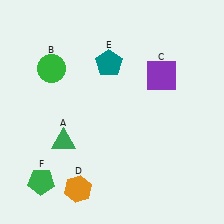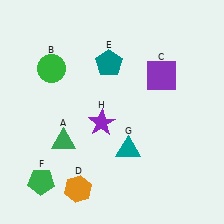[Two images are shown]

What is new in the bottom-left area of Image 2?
A purple star (H) was added in the bottom-left area of Image 2.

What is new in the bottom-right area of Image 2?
A teal triangle (G) was added in the bottom-right area of Image 2.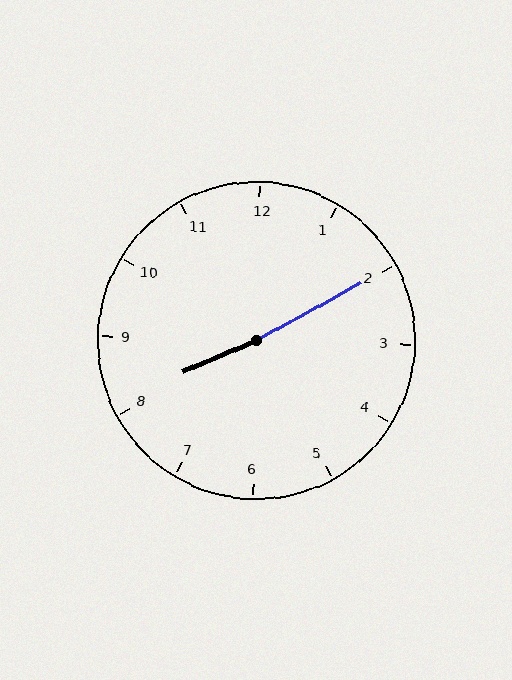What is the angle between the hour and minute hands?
Approximately 175 degrees.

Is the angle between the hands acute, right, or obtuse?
It is obtuse.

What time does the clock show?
8:10.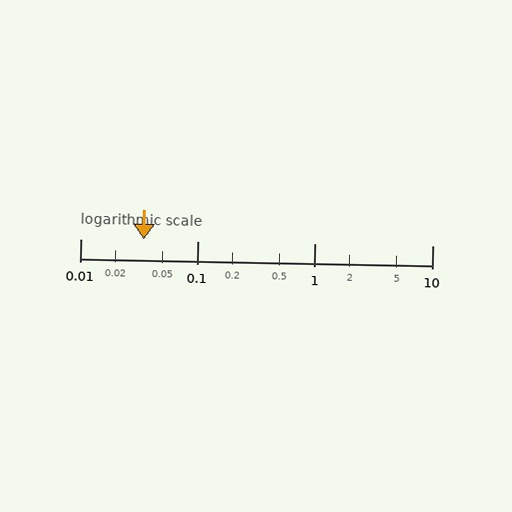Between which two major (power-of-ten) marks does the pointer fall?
The pointer is between 0.01 and 0.1.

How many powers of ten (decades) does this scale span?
The scale spans 3 decades, from 0.01 to 10.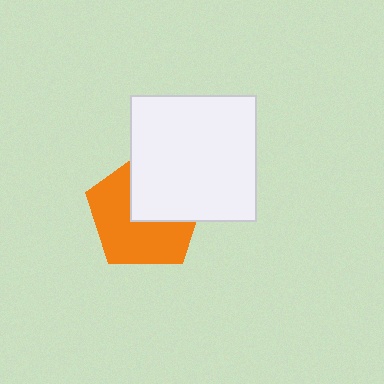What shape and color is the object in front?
The object in front is a white square.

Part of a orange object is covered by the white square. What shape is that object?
It is a pentagon.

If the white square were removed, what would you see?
You would see the complete orange pentagon.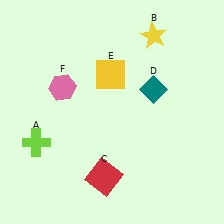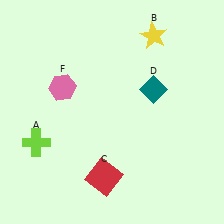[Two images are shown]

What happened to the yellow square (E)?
The yellow square (E) was removed in Image 2. It was in the top-left area of Image 1.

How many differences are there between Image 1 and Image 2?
There is 1 difference between the two images.